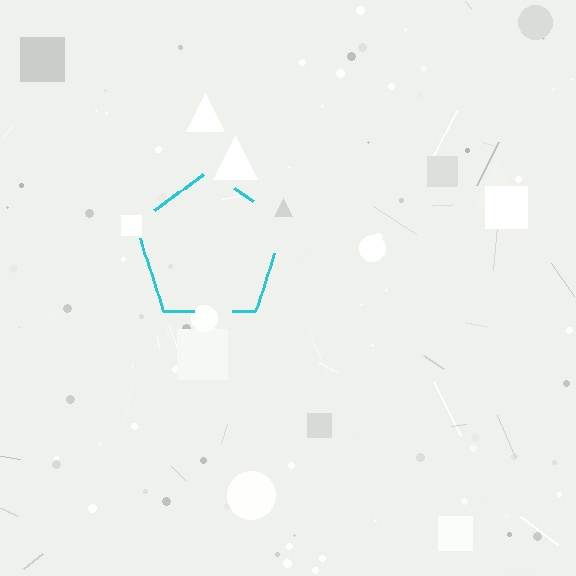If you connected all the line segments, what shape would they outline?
They would outline a pentagon.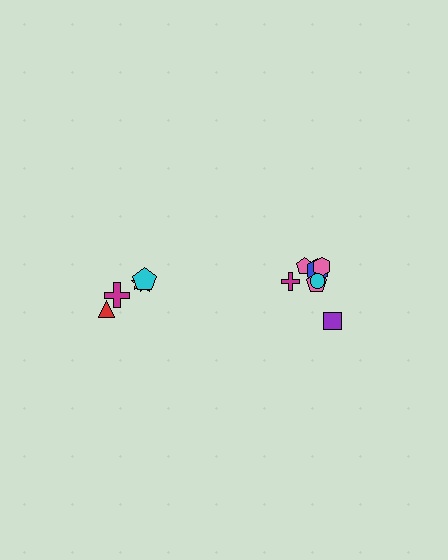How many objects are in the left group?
There are 5 objects.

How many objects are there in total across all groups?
There are 12 objects.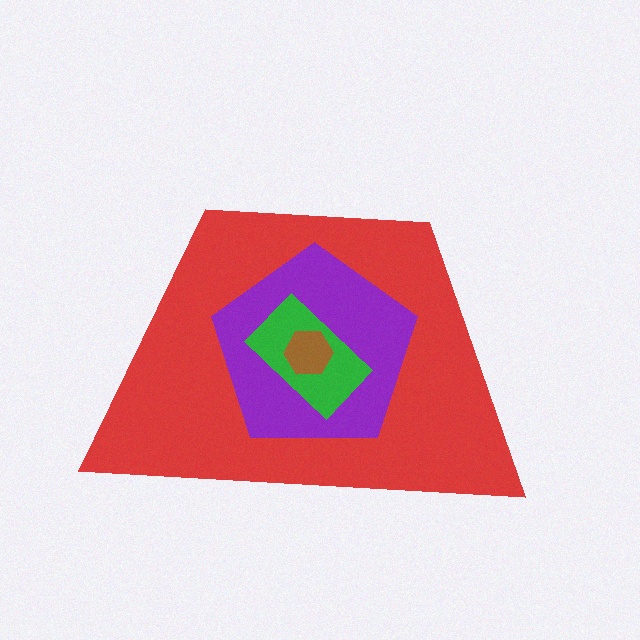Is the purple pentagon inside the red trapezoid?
Yes.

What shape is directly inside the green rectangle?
The brown hexagon.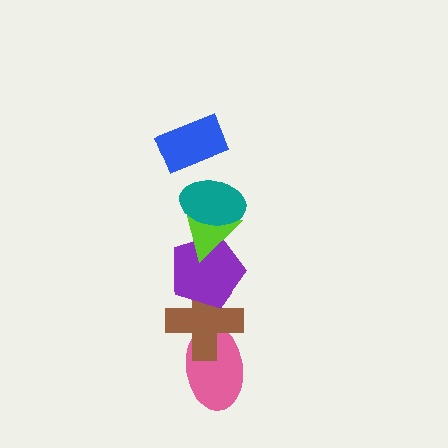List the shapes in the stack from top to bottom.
From top to bottom: the blue rectangle, the teal ellipse, the lime triangle, the purple pentagon, the brown cross, the pink ellipse.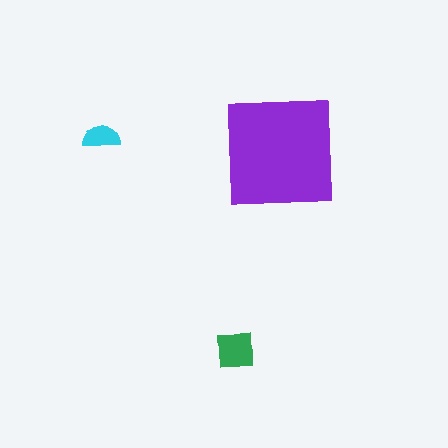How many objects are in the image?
There are 3 objects in the image.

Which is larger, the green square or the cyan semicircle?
The green square.